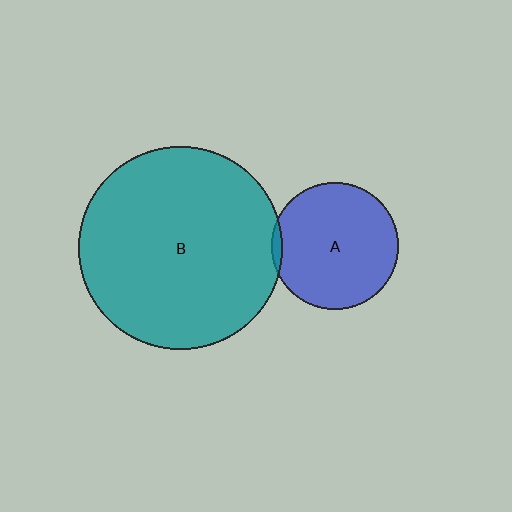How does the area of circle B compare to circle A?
Approximately 2.5 times.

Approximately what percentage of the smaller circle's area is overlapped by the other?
Approximately 5%.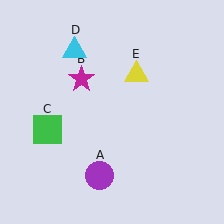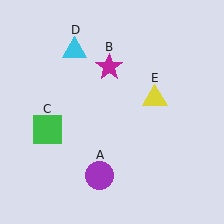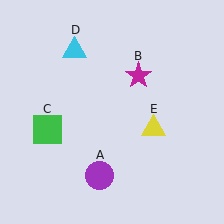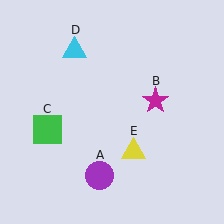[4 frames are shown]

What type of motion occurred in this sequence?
The magenta star (object B), yellow triangle (object E) rotated clockwise around the center of the scene.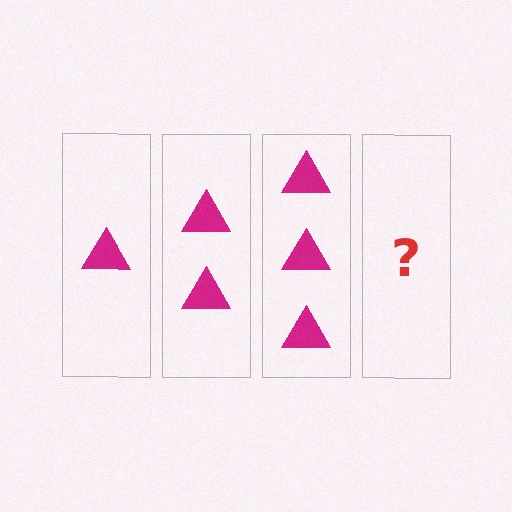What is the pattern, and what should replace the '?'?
The pattern is that each step adds one more triangle. The '?' should be 4 triangles.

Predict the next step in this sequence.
The next step is 4 triangles.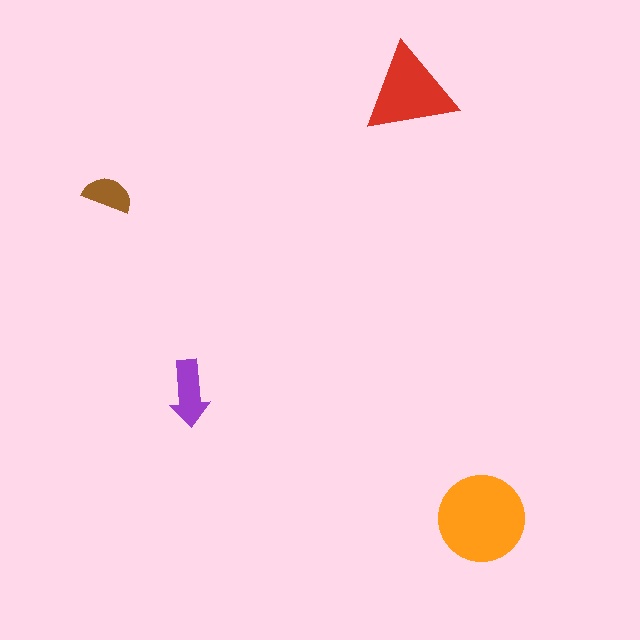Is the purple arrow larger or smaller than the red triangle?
Smaller.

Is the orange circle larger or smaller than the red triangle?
Larger.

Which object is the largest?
The orange circle.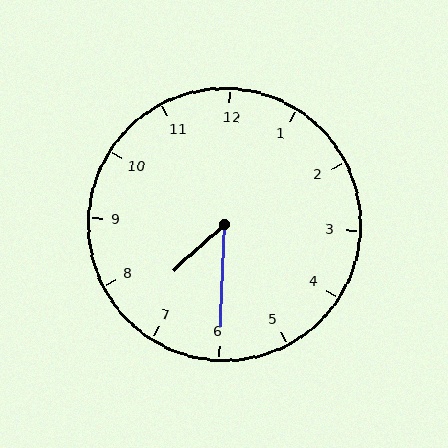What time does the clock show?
7:30.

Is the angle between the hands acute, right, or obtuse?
It is acute.